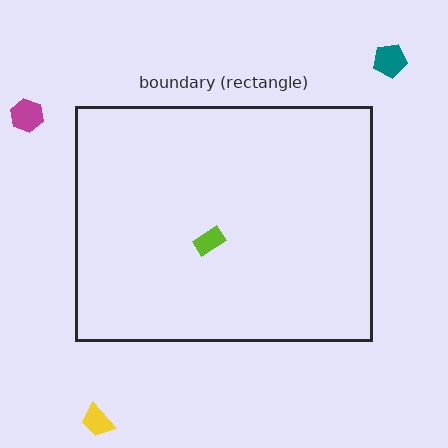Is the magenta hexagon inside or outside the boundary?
Outside.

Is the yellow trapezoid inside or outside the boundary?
Outside.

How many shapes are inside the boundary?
1 inside, 3 outside.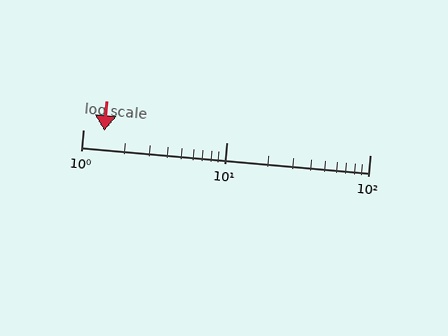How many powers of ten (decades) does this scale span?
The scale spans 2 decades, from 1 to 100.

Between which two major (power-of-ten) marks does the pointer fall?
The pointer is between 1 and 10.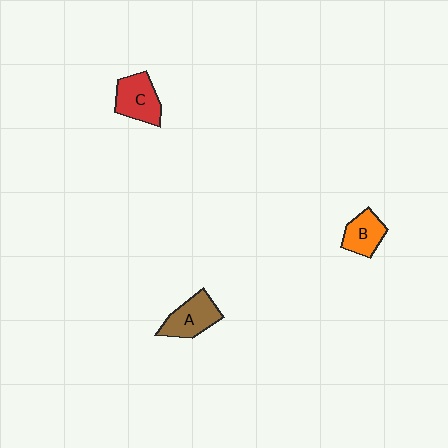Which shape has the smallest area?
Shape B (orange).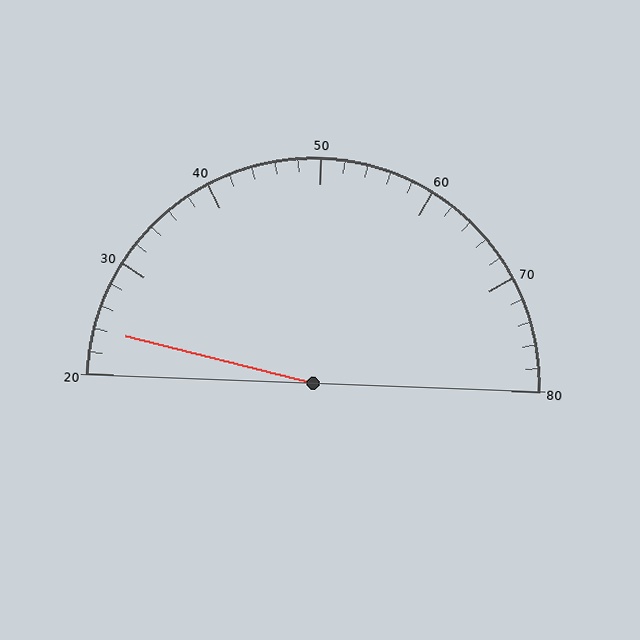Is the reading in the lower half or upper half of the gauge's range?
The reading is in the lower half of the range (20 to 80).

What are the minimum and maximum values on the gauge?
The gauge ranges from 20 to 80.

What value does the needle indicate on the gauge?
The needle indicates approximately 24.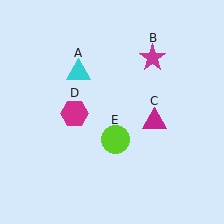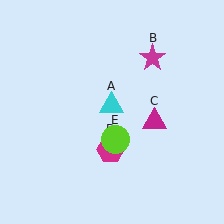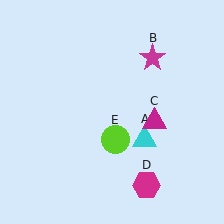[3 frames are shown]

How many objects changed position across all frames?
2 objects changed position: cyan triangle (object A), magenta hexagon (object D).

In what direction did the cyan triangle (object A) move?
The cyan triangle (object A) moved down and to the right.